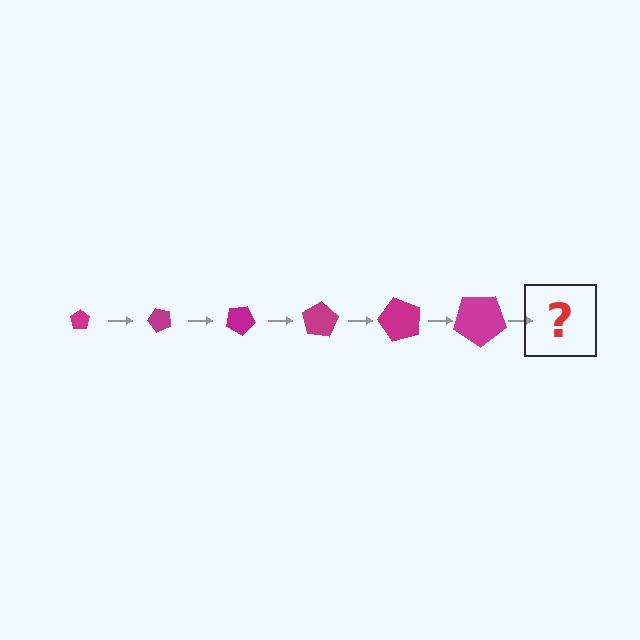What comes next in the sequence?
The next element should be a pentagon, larger than the previous one and rotated 300 degrees from the start.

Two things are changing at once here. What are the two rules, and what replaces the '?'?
The two rules are that the pentagon grows larger each step and it rotates 50 degrees each step. The '?' should be a pentagon, larger than the previous one and rotated 300 degrees from the start.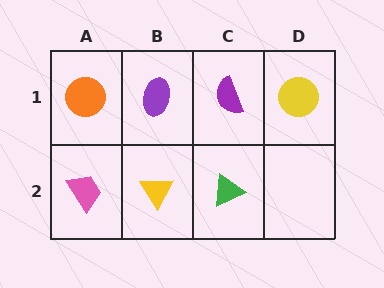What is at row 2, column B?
A yellow triangle.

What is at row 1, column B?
A purple ellipse.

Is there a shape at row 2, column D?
No, that cell is empty.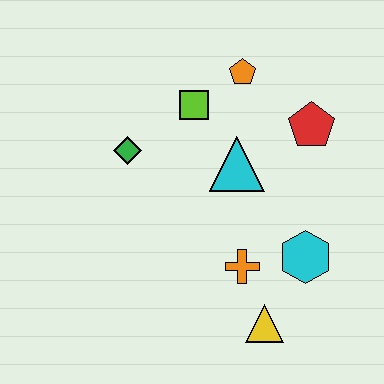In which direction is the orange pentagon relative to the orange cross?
The orange pentagon is above the orange cross.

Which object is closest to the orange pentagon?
The lime square is closest to the orange pentagon.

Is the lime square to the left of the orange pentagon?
Yes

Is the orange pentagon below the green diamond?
No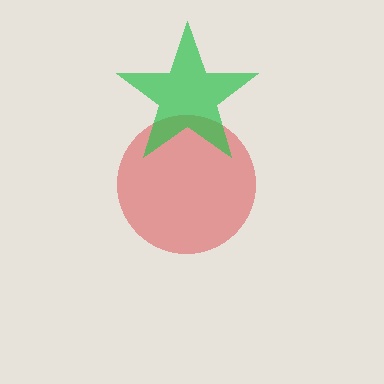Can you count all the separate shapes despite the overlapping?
Yes, there are 2 separate shapes.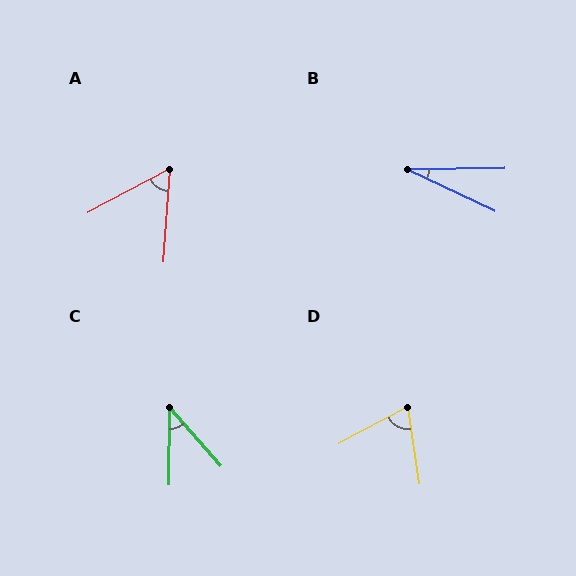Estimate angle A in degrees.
Approximately 58 degrees.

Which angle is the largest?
D, at approximately 70 degrees.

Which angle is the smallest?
B, at approximately 26 degrees.